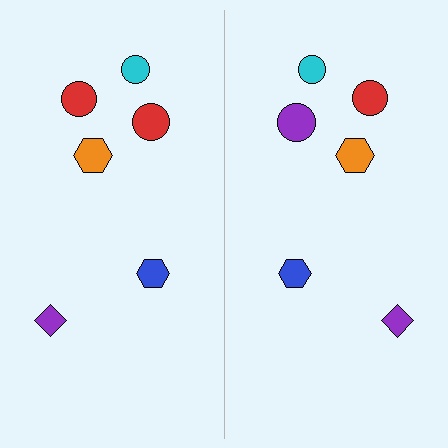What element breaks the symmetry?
The purple circle on the right side breaks the symmetry — its mirror counterpart is red.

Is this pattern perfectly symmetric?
No, the pattern is not perfectly symmetric. The purple circle on the right side breaks the symmetry — its mirror counterpart is red.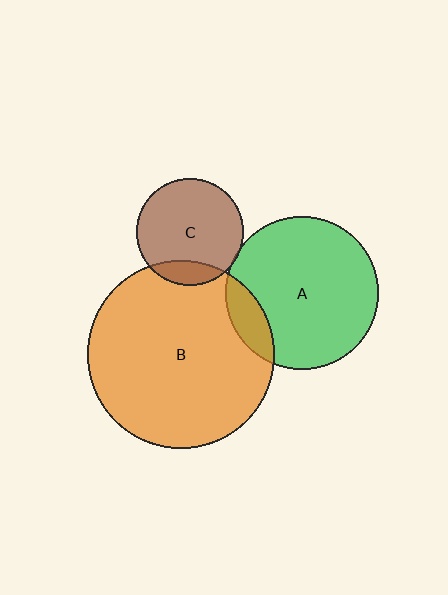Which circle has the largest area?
Circle B (orange).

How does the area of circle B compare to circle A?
Approximately 1.5 times.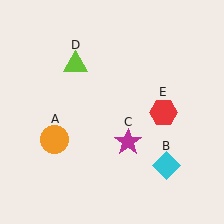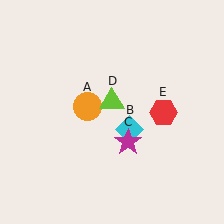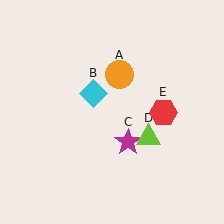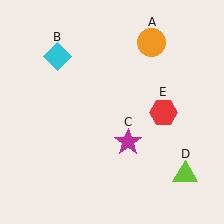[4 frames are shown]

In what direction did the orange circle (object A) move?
The orange circle (object A) moved up and to the right.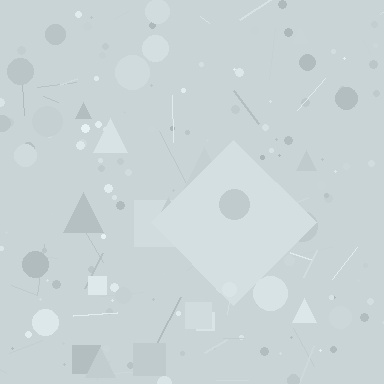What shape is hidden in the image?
A diamond is hidden in the image.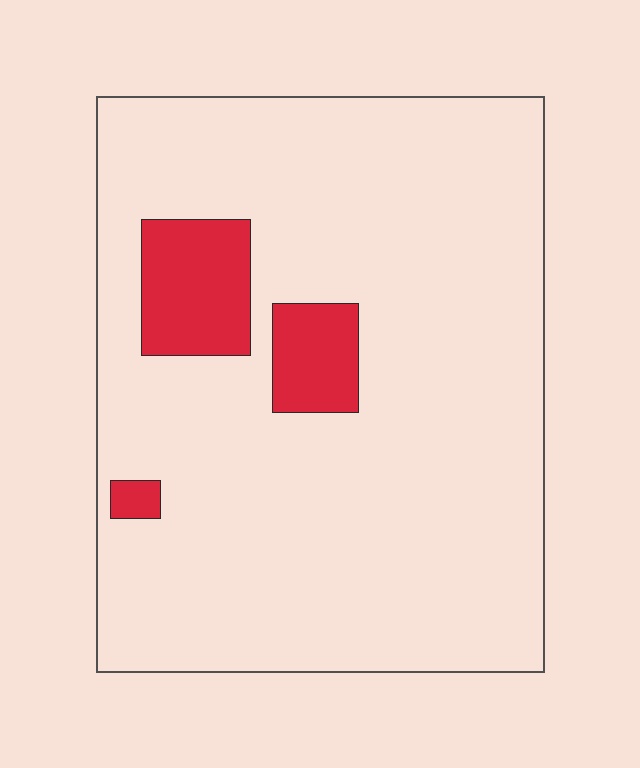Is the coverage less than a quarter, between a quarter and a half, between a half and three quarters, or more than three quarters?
Less than a quarter.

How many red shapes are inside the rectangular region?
3.